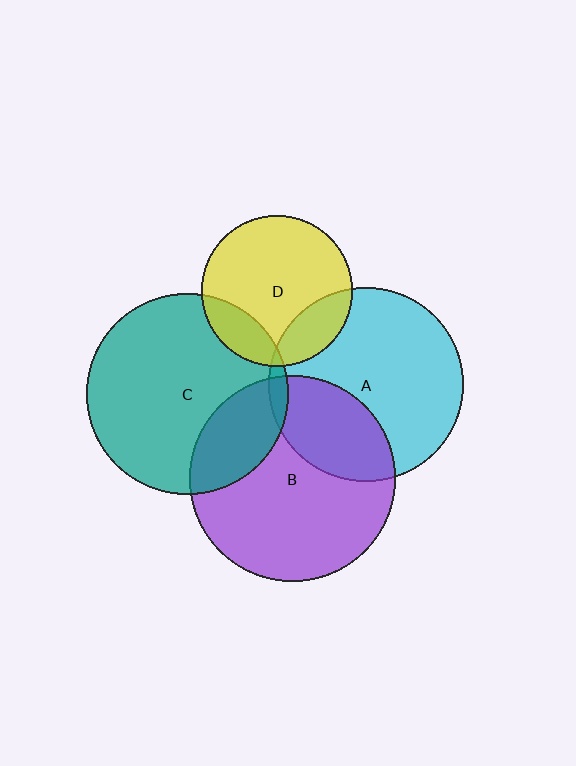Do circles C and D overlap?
Yes.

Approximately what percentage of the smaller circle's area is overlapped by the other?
Approximately 15%.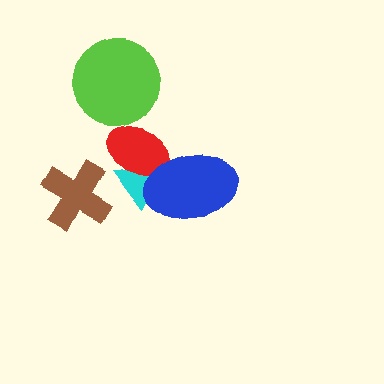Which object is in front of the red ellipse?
The blue ellipse is in front of the red ellipse.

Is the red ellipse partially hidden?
Yes, it is partially covered by another shape.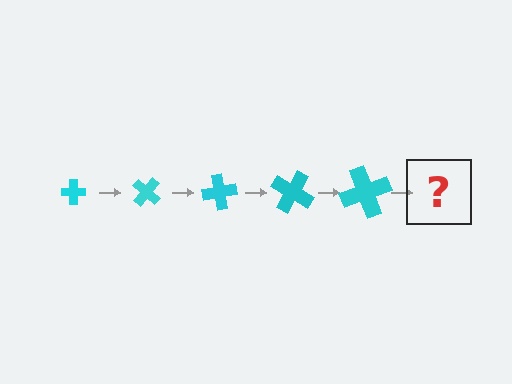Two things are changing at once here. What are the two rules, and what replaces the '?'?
The two rules are that the cross grows larger each step and it rotates 40 degrees each step. The '?' should be a cross, larger than the previous one and rotated 200 degrees from the start.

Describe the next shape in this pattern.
It should be a cross, larger than the previous one and rotated 200 degrees from the start.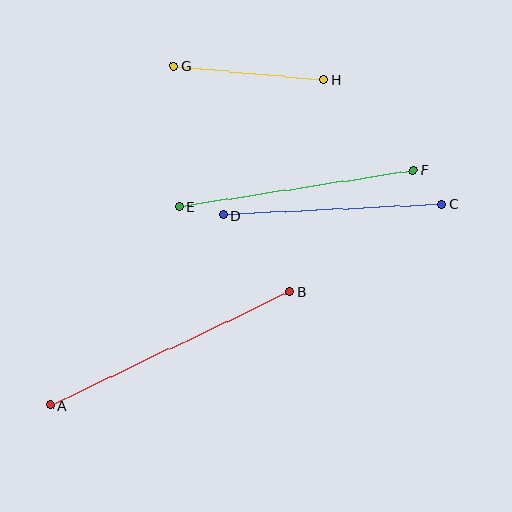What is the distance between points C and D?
The distance is approximately 219 pixels.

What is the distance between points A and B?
The distance is approximately 265 pixels.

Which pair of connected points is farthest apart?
Points A and B are farthest apart.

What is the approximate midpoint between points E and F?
The midpoint is at approximately (296, 188) pixels.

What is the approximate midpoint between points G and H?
The midpoint is at approximately (249, 73) pixels.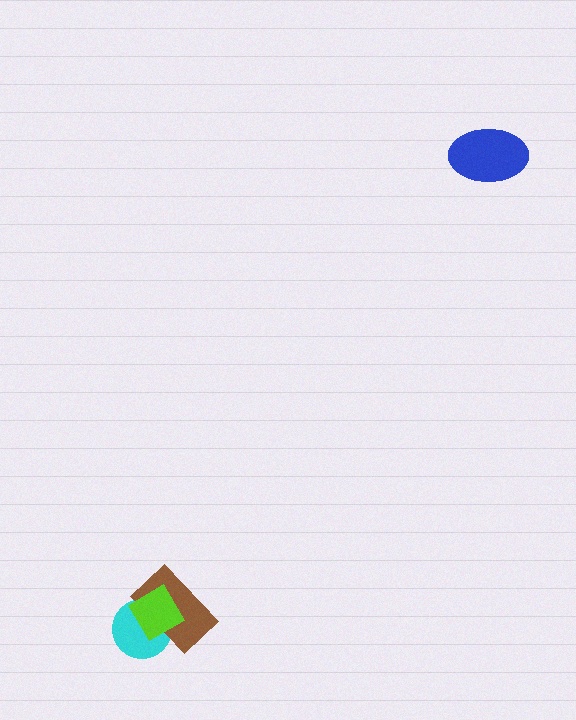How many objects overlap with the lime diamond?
2 objects overlap with the lime diamond.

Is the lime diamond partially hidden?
No, no other shape covers it.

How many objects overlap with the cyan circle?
2 objects overlap with the cyan circle.